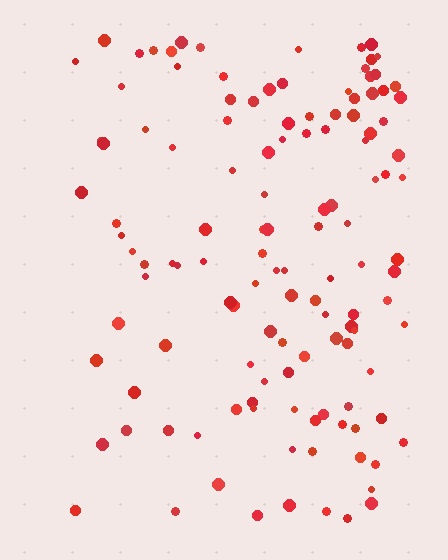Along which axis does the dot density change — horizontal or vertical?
Horizontal.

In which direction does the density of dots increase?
From left to right, with the right side densest.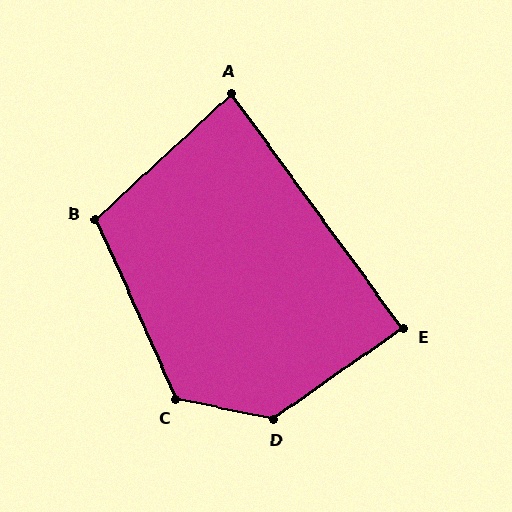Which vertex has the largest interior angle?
D, at approximately 133 degrees.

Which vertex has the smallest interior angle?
A, at approximately 83 degrees.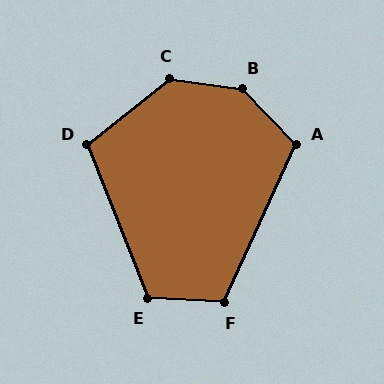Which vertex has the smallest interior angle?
D, at approximately 107 degrees.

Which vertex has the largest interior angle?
B, at approximately 142 degrees.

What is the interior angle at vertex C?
Approximately 134 degrees (obtuse).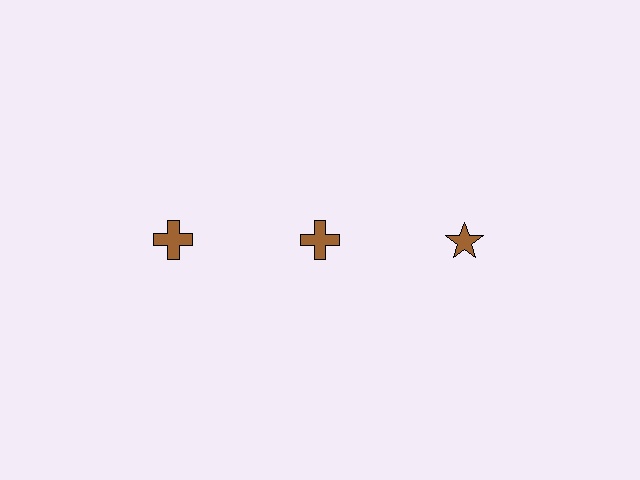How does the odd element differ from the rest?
It has a different shape: star instead of cross.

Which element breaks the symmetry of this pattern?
The brown star in the top row, center column breaks the symmetry. All other shapes are brown crosses.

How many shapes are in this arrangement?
There are 3 shapes arranged in a grid pattern.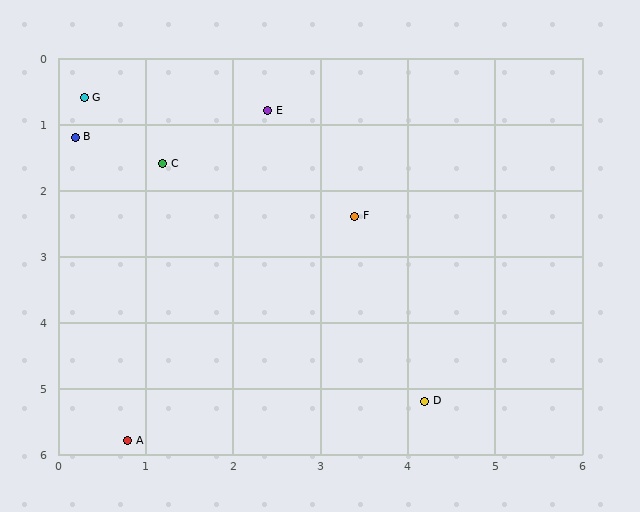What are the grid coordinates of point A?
Point A is at approximately (0.8, 5.8).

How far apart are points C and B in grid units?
Points C and B are about 1.1 grid units apart.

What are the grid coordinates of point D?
Point D is at approximately (4.2, 5.2).